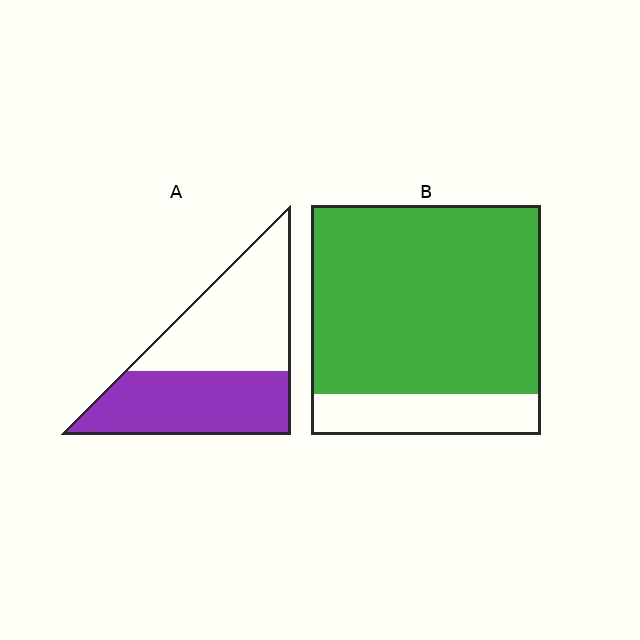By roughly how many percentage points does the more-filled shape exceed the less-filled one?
By roughly 35 percentage points (B over A).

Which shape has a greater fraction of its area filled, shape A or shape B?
Shape B.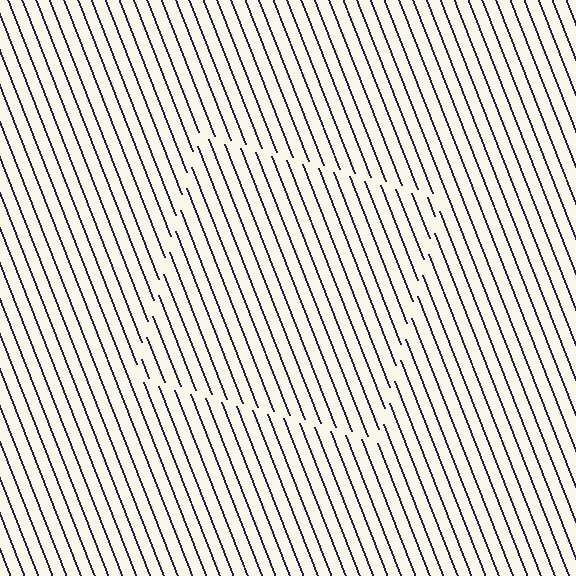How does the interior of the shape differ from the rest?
The interior of the shape contains the same grating, shifted by half a period — the contour is defined by the phase discontinuity where line-ends from the inner and outer gratings abut.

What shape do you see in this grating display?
An illusory square. The interior of the shape contains the same grating, shifted by half a period — the contour is defined by the phase discontinuity where line-ends from the inner and outer gratings abut.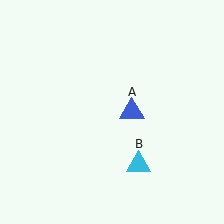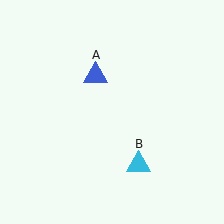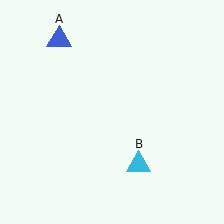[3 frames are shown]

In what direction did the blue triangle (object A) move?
The blue triangle (object A) moved up and to the left.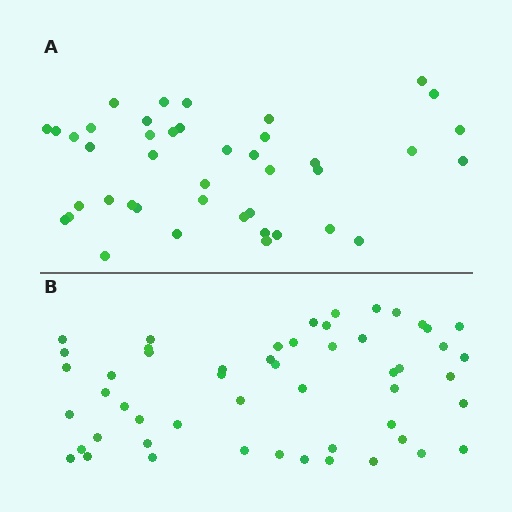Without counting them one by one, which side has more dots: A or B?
Region B (the bottom region) has more dots.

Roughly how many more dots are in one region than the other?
Region B has roughly 12 or so more dots than region A.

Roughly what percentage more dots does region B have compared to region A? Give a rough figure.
About 25% more.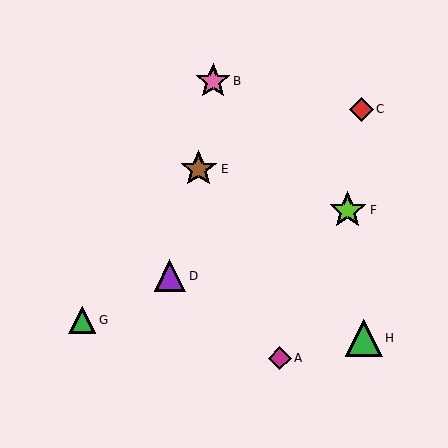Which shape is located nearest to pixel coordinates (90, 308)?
The green triangle (labeled G) at (82, 320) is nearest to that location.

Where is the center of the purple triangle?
The center of the purple triangle is at (170, 276).